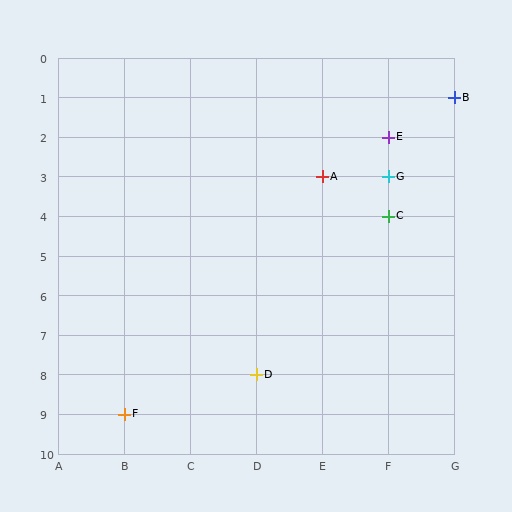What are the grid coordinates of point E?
Point E is at grid coordinates (F, 2).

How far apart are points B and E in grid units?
Points B and E are 1 column and 1 row apart (about 1.4 grid units diagonally).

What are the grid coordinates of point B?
Point B is at grid coordinates (G, 1).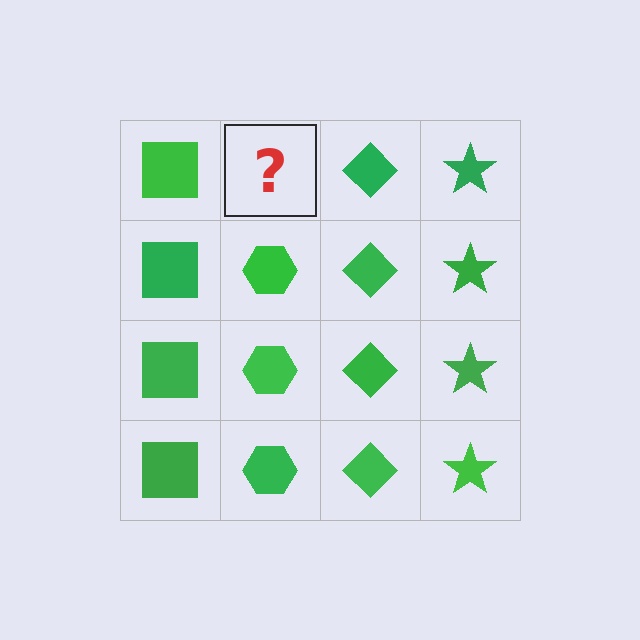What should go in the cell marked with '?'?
The missing cell should contain a green hexagon.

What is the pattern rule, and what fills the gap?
The rule is that each column has a consistent shape. The gap should be filled with a green hexagon.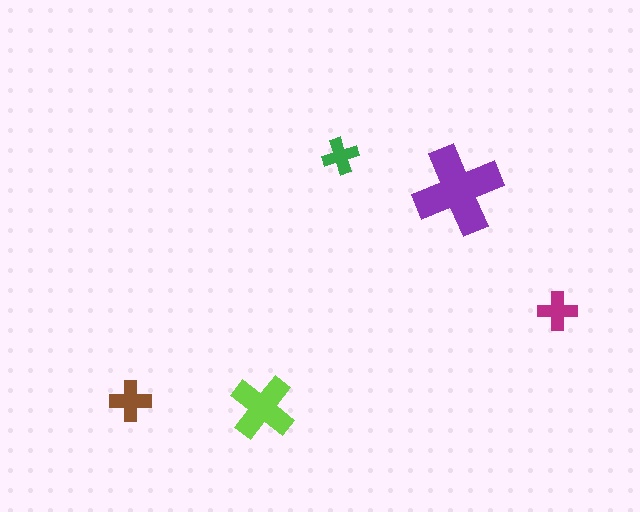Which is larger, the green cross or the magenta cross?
The magenta one.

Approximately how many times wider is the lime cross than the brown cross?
About 1.5 times wider.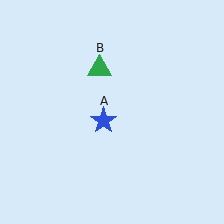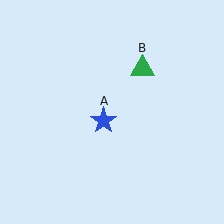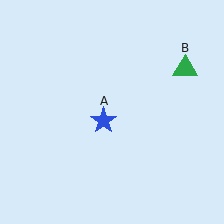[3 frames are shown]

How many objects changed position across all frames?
1 object changed position: green triangle (object B).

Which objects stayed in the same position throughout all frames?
Blue star (object A) remained stationary.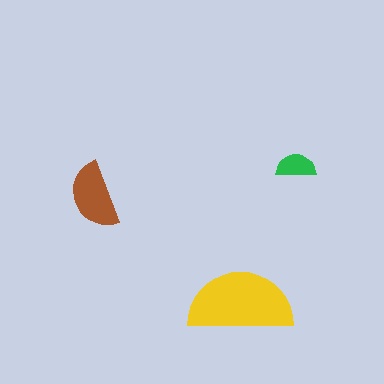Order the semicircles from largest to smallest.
the yellow one, the brown one, the green one.